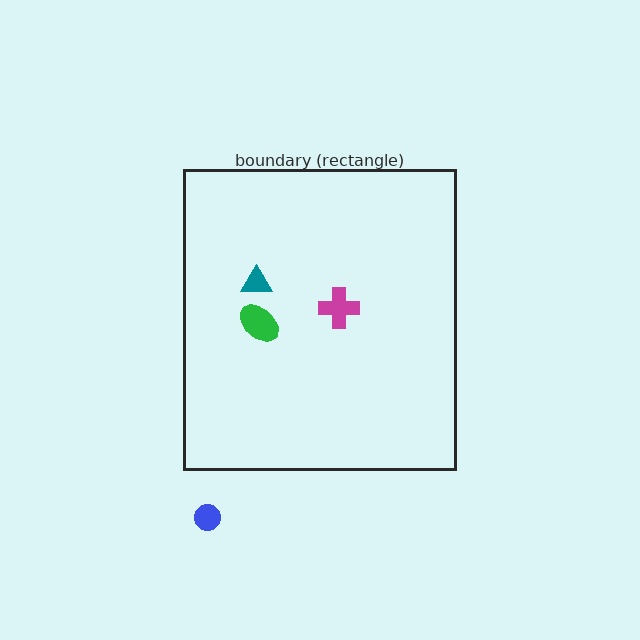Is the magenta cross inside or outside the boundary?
Inside.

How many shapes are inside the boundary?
3 inside, 1 outside.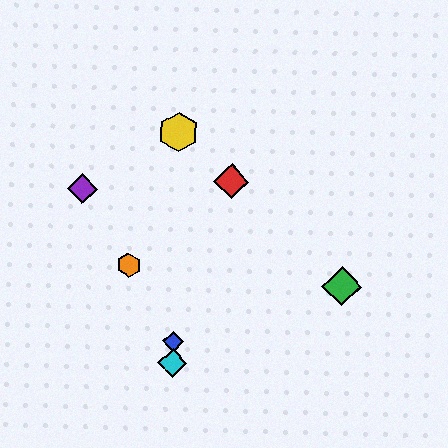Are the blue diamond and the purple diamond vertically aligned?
No, the blue diamond is at x≈173 and the purple diamond is at x≈83.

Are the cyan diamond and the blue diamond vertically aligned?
Yes, both are at x≈172.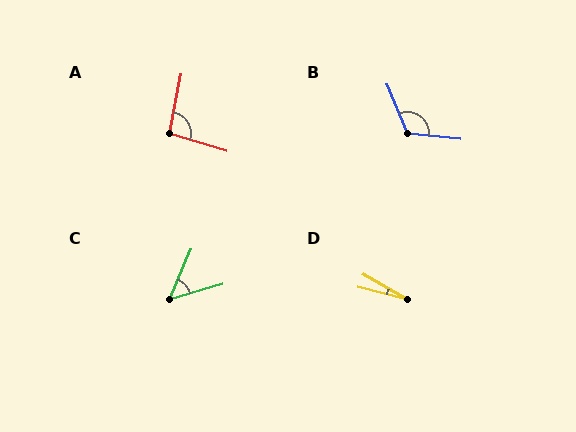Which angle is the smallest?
D, at approximately 15 degrees.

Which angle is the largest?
B, at approximately 118 degrees.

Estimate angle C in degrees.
Approximately 51 degrees.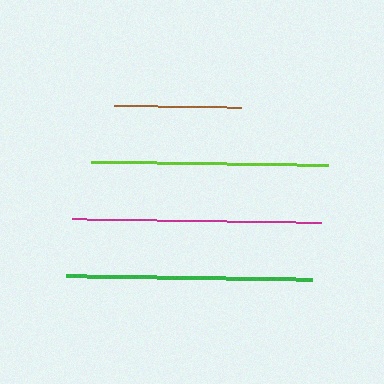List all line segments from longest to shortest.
From longest to shortest: magenta, green, lime, brown.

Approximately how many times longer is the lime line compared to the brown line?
The lime line is approximately 1.9 times the length of the brown line.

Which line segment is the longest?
The magenta line is the longest at approximately 249 pixels.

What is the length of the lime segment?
The lime segment is approximately 238 pixels long.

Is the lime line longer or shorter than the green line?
The green line is longer than the lime line.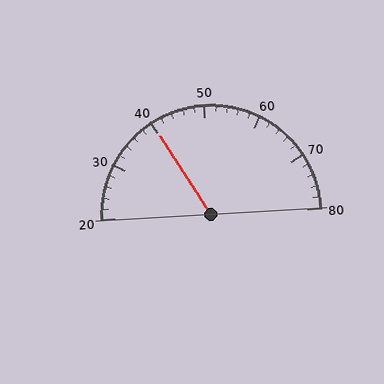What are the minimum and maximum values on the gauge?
The gauge ranges from 20 to 80.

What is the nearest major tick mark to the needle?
The nearest major tick mark is 40.